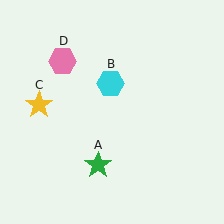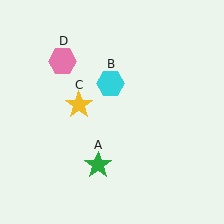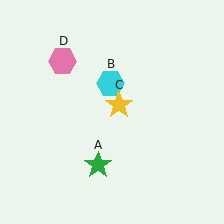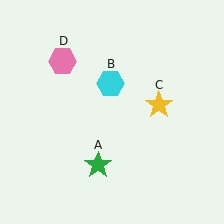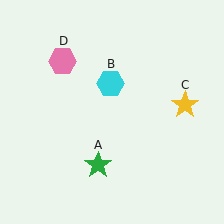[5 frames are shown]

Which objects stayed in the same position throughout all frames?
Green star (object A) and cyan hexagon (object B) and pink hexagon (object D) remained stationary.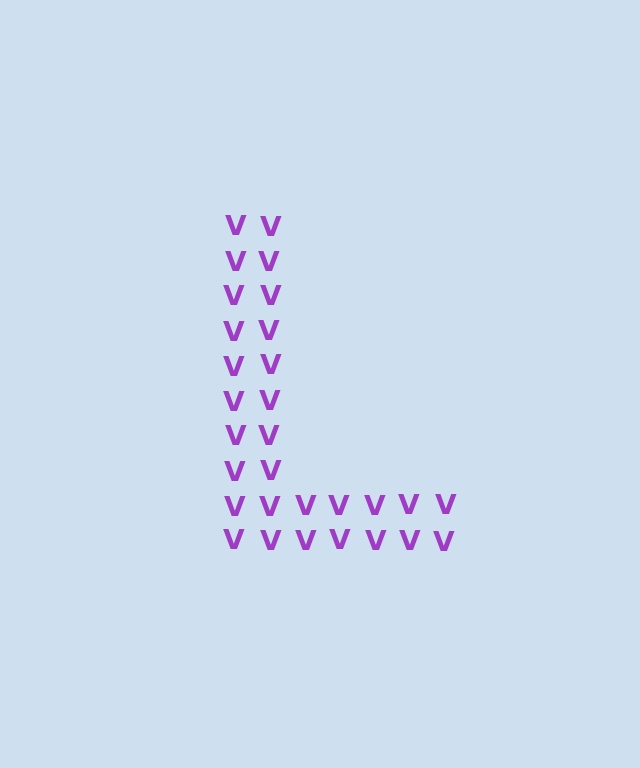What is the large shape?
The large shape is the letter L.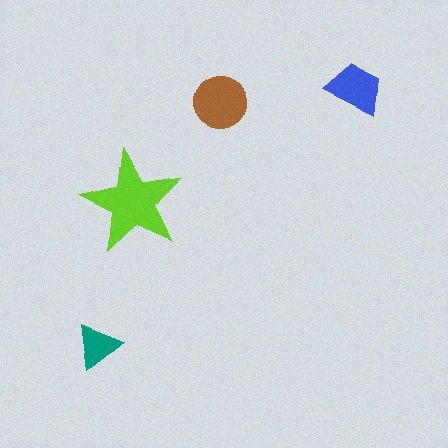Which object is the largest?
The lime star.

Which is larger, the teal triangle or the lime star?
The lime star.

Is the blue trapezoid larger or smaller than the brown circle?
Smaller.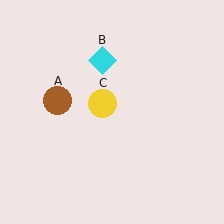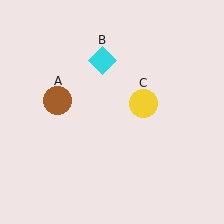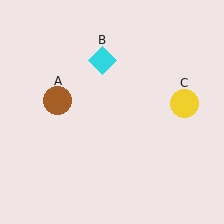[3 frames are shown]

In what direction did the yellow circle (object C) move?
The yellow circle (object C) moved right.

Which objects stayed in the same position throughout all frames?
Brown circle (object A) and cyan diamond (object B) remained stationary.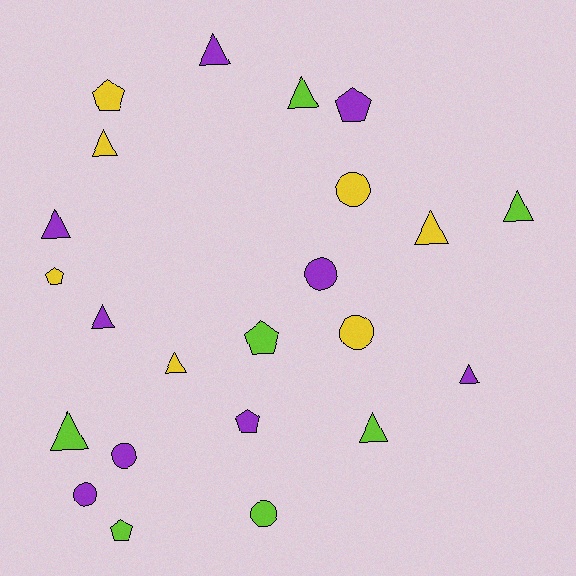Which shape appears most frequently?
Triangle, with 11 objects.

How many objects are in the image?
There are 23 objects.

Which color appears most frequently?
Purple, with 9 objects.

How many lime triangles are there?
There are 4 lime triangles.